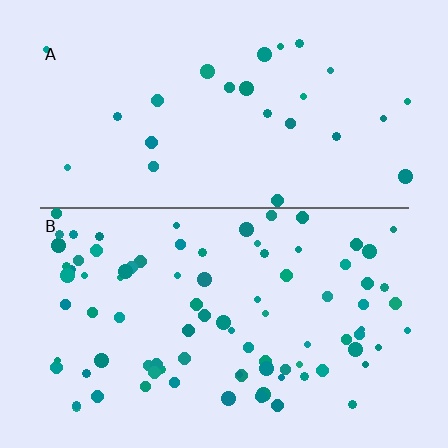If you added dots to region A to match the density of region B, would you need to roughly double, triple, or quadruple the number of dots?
Approximately triple.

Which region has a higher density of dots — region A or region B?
B (the bottom).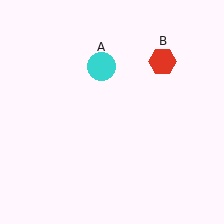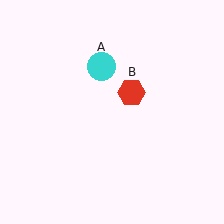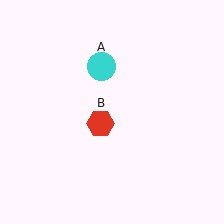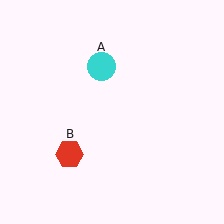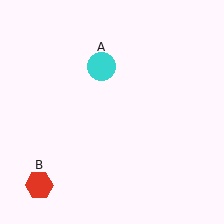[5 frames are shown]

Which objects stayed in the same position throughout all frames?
Cyan circle (object A) remained stationary.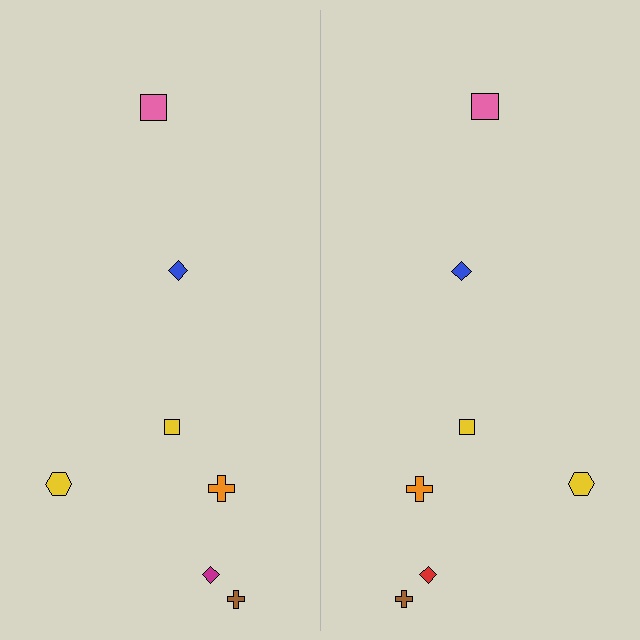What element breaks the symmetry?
The red diamond on the right side breaks the symmetry — its mirror counterpart is magenta.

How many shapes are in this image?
There are 14 shapes in this image.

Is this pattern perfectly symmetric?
No, the pattern is not perfectly symmetric. The red diamond on the right side breaks the symmetry — its mirror counterpart is magenta.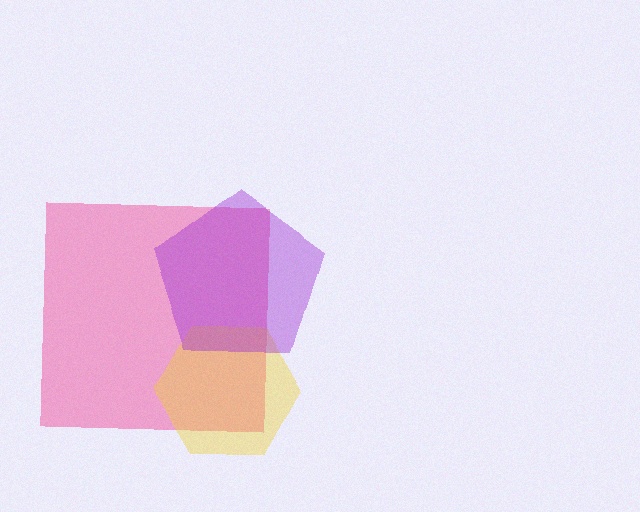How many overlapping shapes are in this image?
There are 3 overlapping shapes in the image.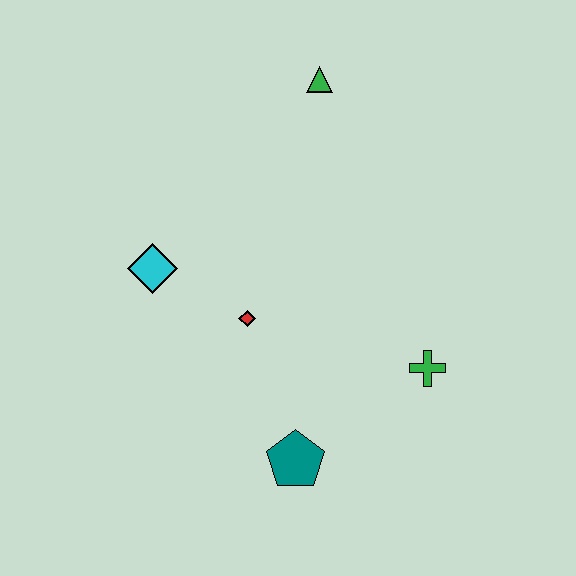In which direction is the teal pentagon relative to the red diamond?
The teal pentagon is below the red diamond.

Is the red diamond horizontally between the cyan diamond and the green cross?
Yes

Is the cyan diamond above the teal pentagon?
Yes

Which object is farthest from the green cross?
The green triangle is farthest from the green cross.